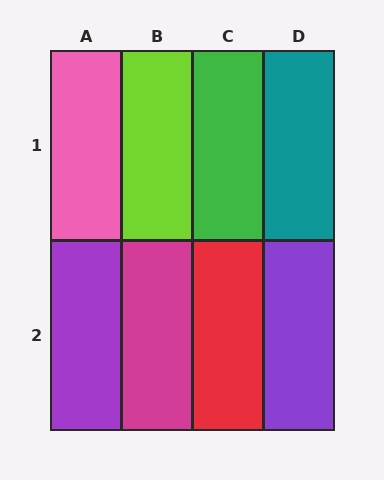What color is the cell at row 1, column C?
Green.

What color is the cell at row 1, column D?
Teal.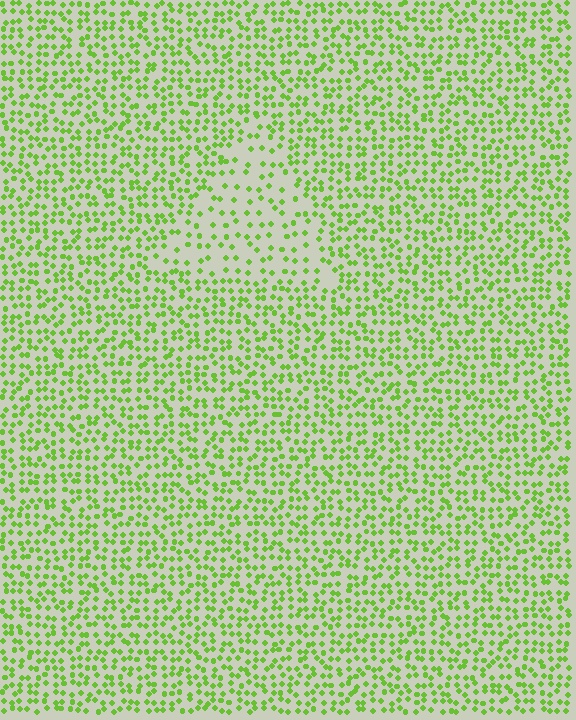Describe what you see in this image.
The image contains small lime elements arranged at two different densities. A triangle-shaped region is visible where the elements are less densely packed than the surrounding area.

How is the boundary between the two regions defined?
The boundary is defined by a change in element density (approximately 2.1x ratio). All elements are the same color, size, and shape.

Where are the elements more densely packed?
The elements are more densely packed outside the triangle boundary.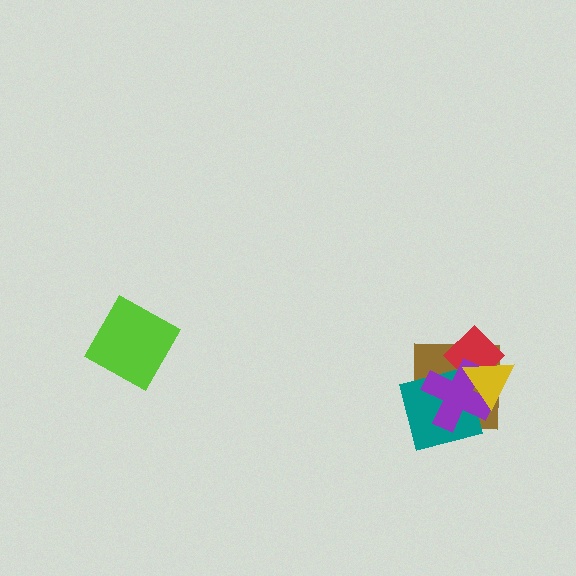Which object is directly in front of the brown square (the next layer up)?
The red diamond is directly in front of the brown square.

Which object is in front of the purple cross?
The yellow triangle is in front of the purple cross.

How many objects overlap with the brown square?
4 objects overlap with the brown square.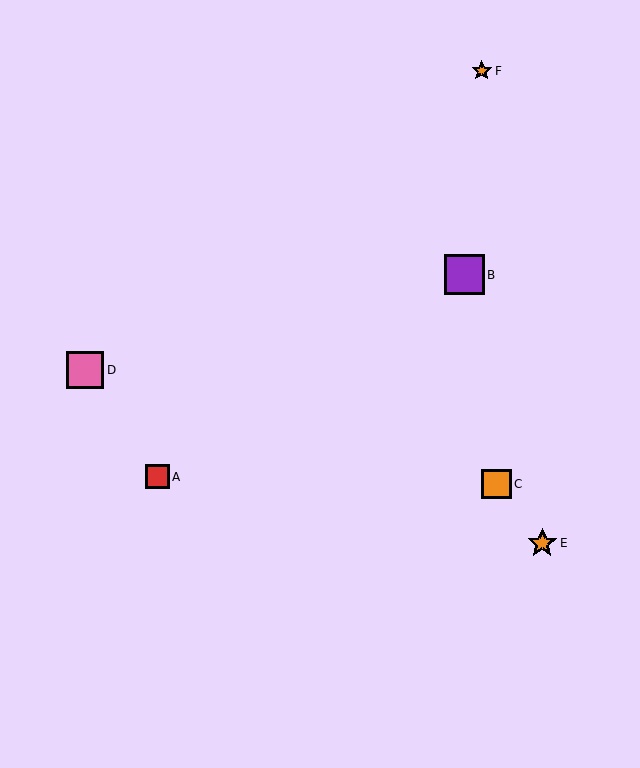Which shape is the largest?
The purple square (labeled B) is the largest.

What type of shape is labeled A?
Shape A is a red square.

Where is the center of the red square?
The center of the red square is at (157, 477).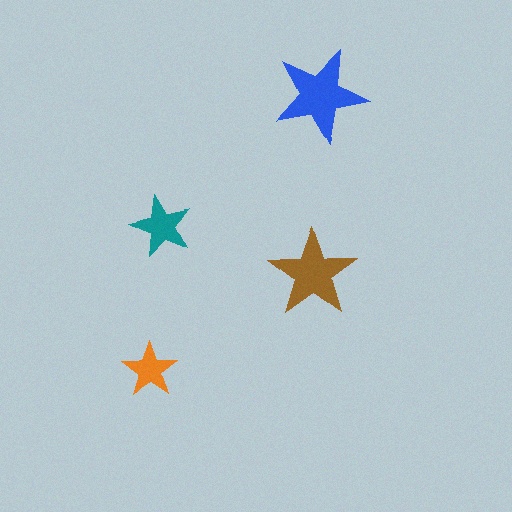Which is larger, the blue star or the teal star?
The blue one.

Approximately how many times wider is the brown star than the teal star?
About 1.5 times wider.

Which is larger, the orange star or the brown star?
The brown one.